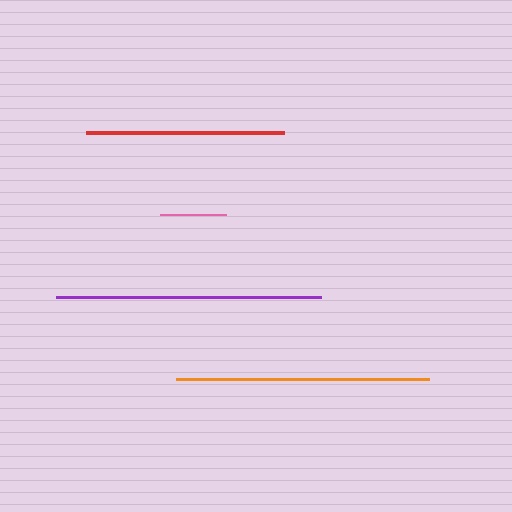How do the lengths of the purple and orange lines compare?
The purple and orange lines are approximately the same length.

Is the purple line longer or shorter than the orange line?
The purple line is longer than the orange line.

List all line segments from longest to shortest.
From longest to shortest: purple, orange, red, pink.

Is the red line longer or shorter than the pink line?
The red line is longer than the pink line.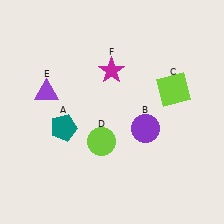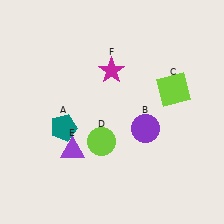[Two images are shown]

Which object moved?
The purple triangle (E) moved down.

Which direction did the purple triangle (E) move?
The purple triangle (E) moved down.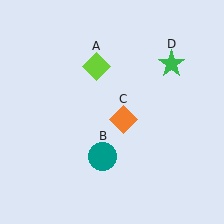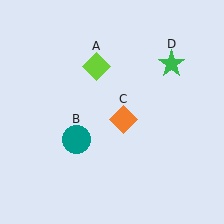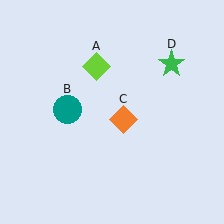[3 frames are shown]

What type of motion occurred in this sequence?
The teal circle (object B) rotated clockwise around the center of the scene.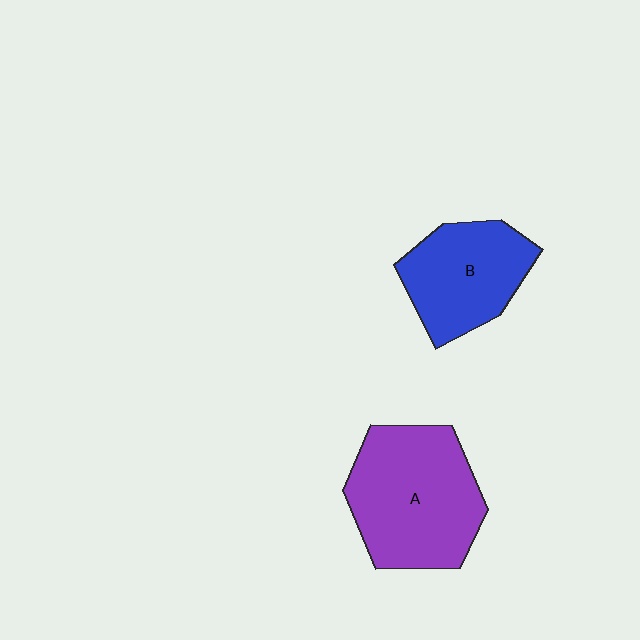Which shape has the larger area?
Shape A (purple).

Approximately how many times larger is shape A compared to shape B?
Approximately 1.4 times.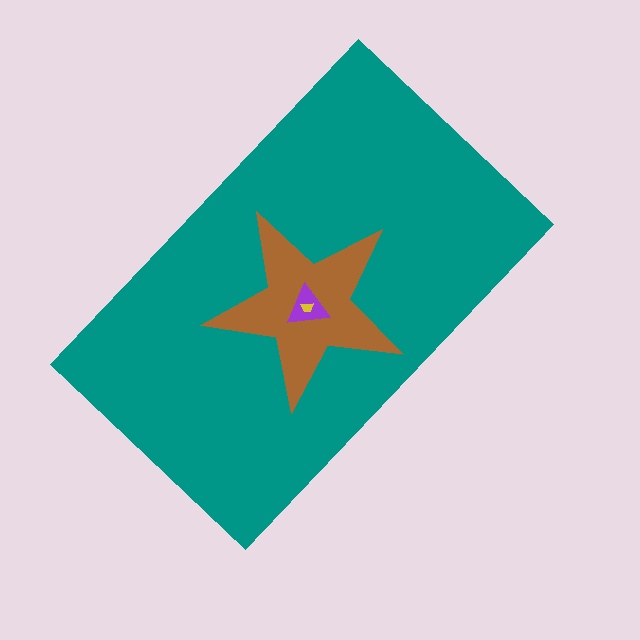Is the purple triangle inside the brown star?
Yes.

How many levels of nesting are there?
4.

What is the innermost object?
The yellow trapezoid.